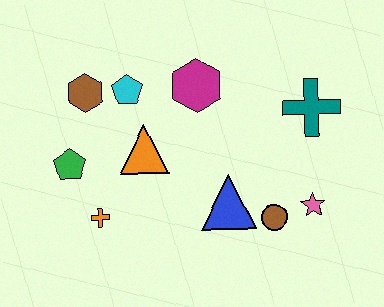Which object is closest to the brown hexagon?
The cyan pentagon is closest to the brown hexagon.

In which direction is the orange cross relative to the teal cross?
The orange cross is to the left of the teal cross.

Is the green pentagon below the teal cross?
Yes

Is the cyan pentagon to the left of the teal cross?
Yes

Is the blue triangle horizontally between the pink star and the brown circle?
No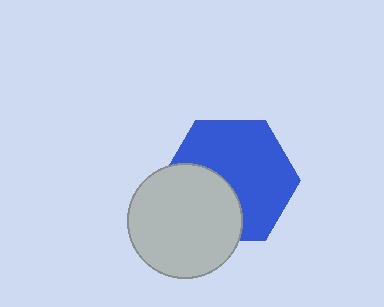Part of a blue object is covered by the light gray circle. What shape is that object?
It is a hexagon.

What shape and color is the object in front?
The object in front is a light gray circle.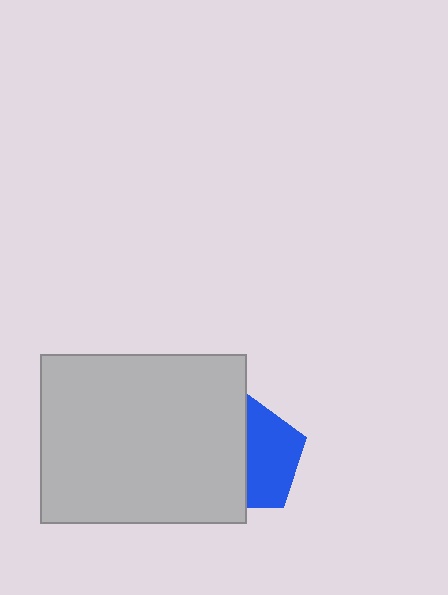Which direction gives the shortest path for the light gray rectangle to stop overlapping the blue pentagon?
Moving left gives the shortest separation.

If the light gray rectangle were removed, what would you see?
You would see the complete blue pentagon.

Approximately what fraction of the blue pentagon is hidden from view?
Roughly 51% of the blue pentagon is hidden behind the light gray rectangle.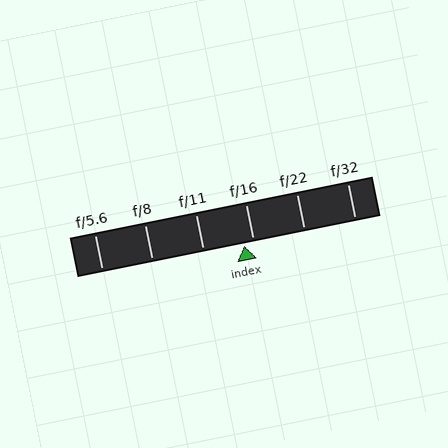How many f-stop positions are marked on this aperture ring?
There are 6 f-stop positions marked.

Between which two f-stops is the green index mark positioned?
The index mark is between f/11 and f/16.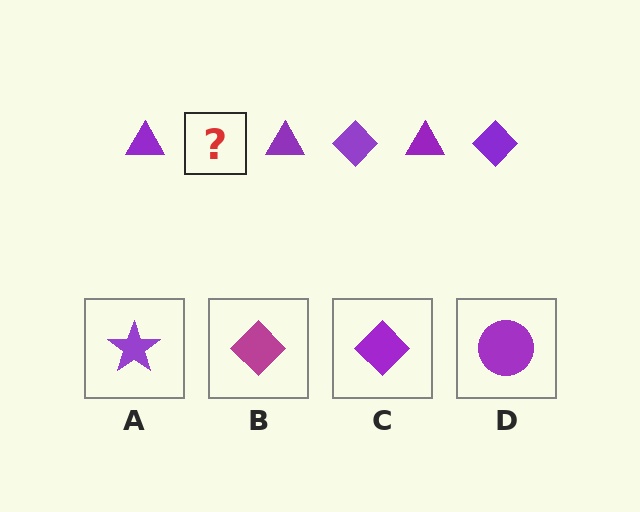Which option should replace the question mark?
Option C.